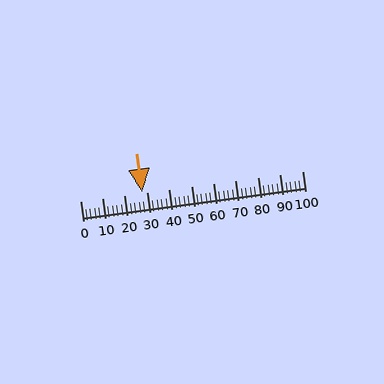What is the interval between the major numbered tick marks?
The major tick marks are spaced 10 units apart.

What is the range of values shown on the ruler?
The ruler shows values from 0 to 100.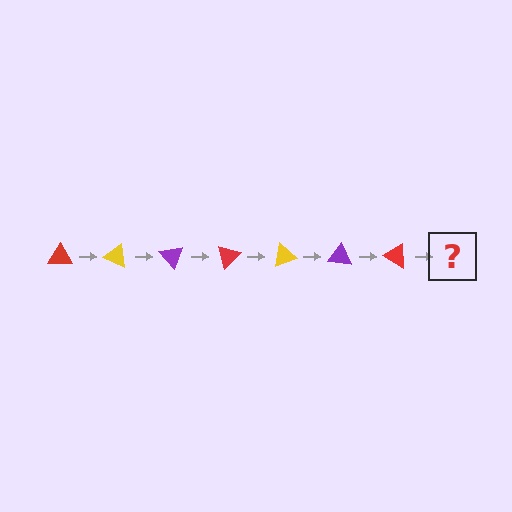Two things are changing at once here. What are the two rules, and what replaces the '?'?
The two rules are that it rotates 25 degrees each step and the color cycles through red, yellow, and purple. The '?' should be a yellow triangle, rotated 175 degrees from the start.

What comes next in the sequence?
The next element should be a yellow triangle, rotated 175 degrees from the start.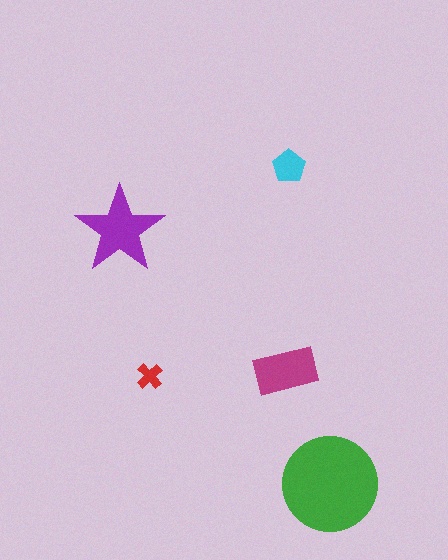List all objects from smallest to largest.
The red cross, the cyan pentagon, the magenta rectangle, the purple star, the green circle.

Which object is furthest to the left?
The purple star is leftmost.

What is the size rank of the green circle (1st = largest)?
1st.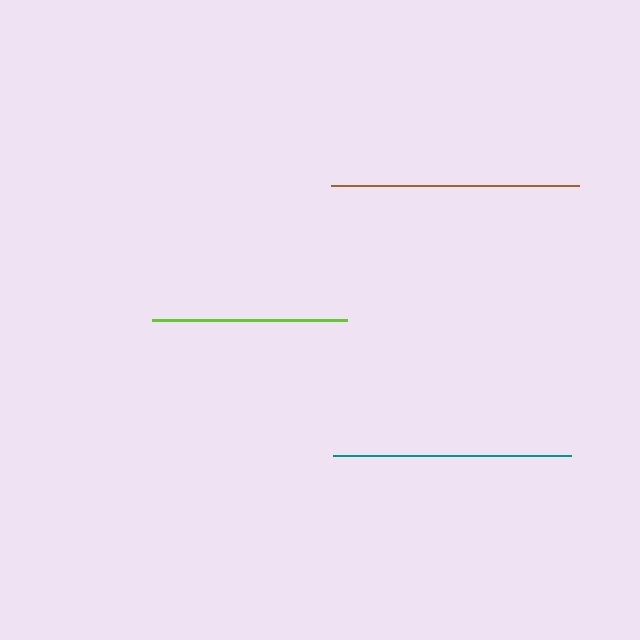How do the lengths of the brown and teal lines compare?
The brown and teal lines are approximately the same length.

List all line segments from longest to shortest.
From longest to shortest: brown, teal, lime.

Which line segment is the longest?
The brown line is the longest at approximately 248 pixels.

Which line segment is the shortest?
The lime line is the shortest at approximately 196 pixels.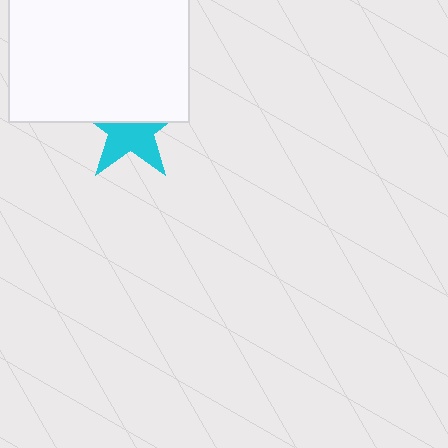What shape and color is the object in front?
The object in front is a white rectangle.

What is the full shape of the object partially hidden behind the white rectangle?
The partially hidden object is a cyan star.